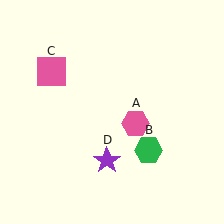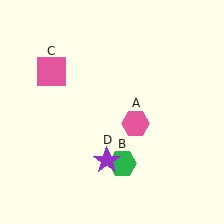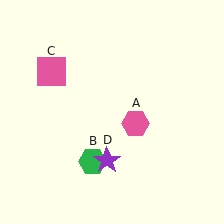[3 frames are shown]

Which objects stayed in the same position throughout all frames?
Pink hexagon (object A) and pink square (object C) and purple star (object D) remained stationary.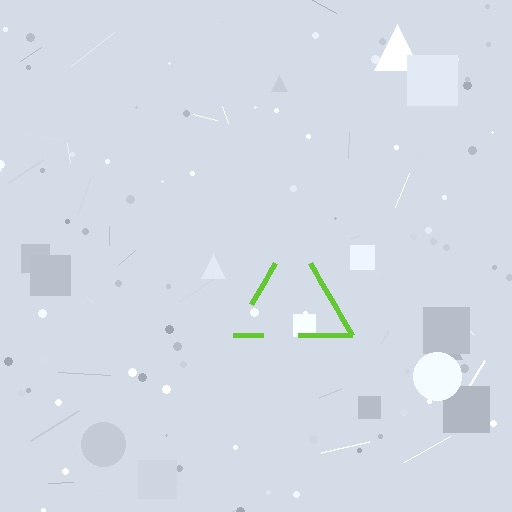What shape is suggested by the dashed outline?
The dashed outline suggests a triangle.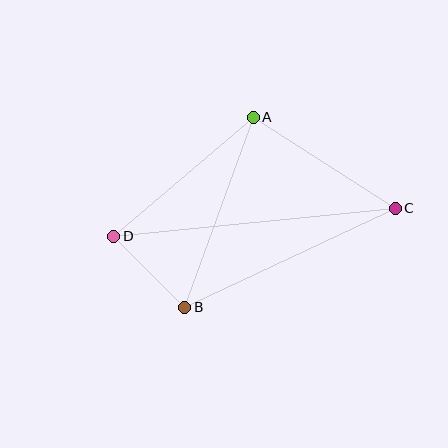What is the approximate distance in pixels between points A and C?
The distance between A and C is approximately 168 pixels.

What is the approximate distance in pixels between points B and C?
The distance between B and C is approximately 232 pixels.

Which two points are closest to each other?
Points B and D are closest to each other.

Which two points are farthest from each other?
Points C and D are farthest from each other.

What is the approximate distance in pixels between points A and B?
The distance between A and B is approximately 202 pixels.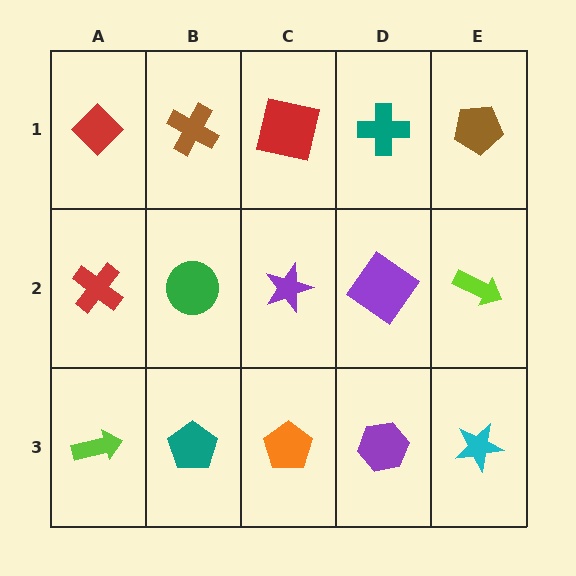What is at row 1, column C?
A red square.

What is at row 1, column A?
A red diamond.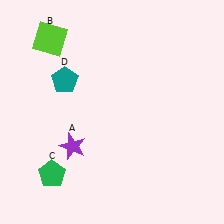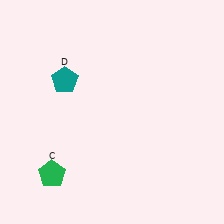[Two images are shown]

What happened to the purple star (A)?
The purple star (A) was removed in Image 2. It was in the bottom-left area of Image 1.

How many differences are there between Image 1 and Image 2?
There are 2 differences between the two images.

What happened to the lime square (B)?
The lime square (B) was removed in Image 2. It was in the top-left area of Image 1.